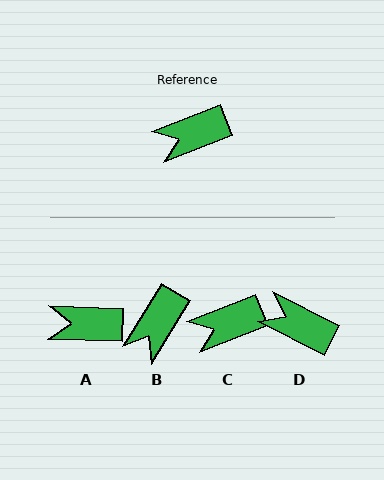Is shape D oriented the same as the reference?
No, it is off by about 48 degrees.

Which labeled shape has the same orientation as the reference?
C.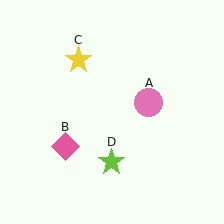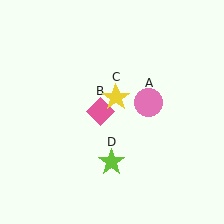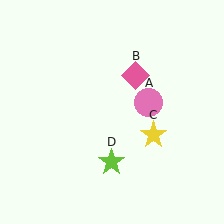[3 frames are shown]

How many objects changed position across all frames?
2 objects changed position: pink diamond (object B), yellow star (object C).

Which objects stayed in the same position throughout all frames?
Pink circle (object A) and lime star (object D) remained stationary.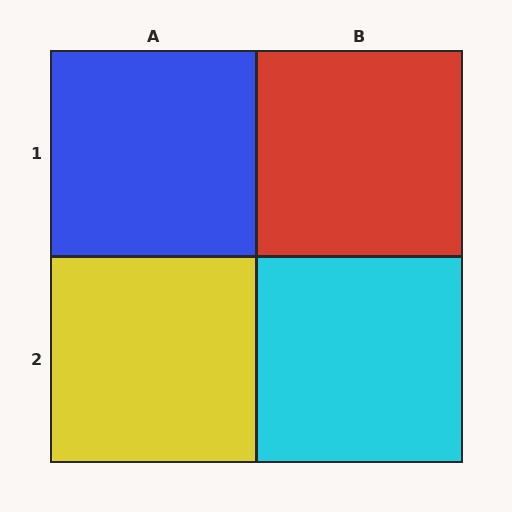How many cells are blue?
1 cell is blue.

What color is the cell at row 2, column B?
Cyan.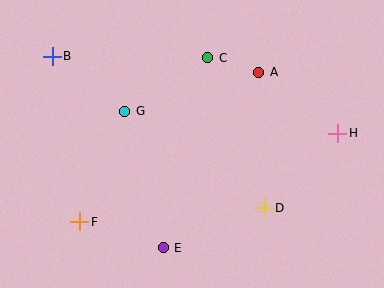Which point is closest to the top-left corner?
Point B is closest to the top-left corner.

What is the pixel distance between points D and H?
The distance between D and H is 105 pixels.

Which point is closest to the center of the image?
Point G at (125, 111) is closest to the center.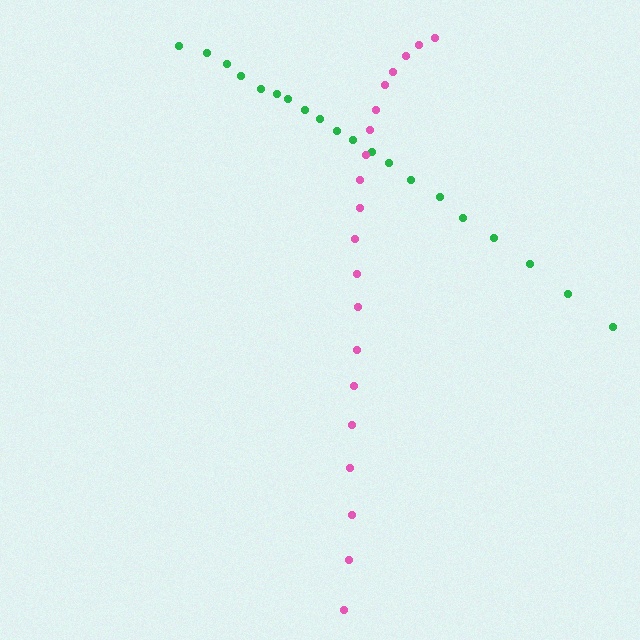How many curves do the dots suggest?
There are 2 distinct paths.